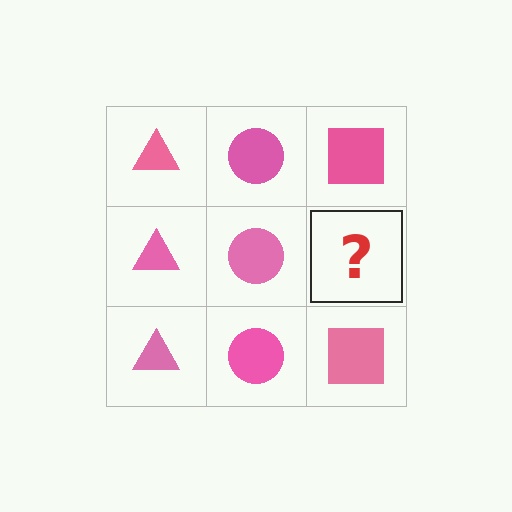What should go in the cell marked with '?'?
The missing cell should contain a pink square.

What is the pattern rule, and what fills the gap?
The rule is that each column has a consistent shape. The gap should be filled with a pink square.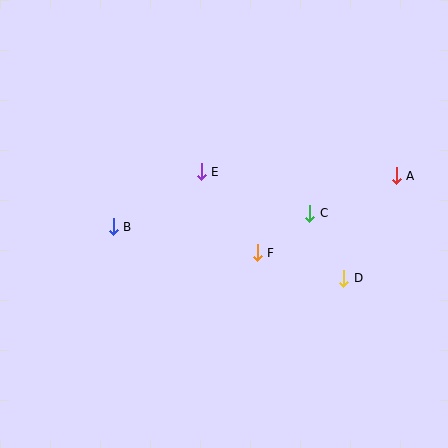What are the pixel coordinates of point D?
Point D is at (344, 278).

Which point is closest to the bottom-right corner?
Point D is closest to the bottom-right corner.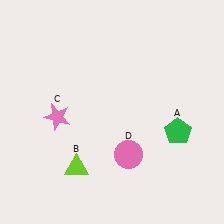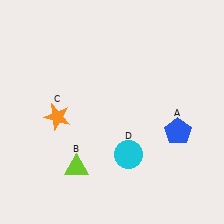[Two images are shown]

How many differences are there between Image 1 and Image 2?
There are 3 differences between the two images.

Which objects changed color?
A changed from green to blue. C changed from pink to orange. D changed from pink to cyan.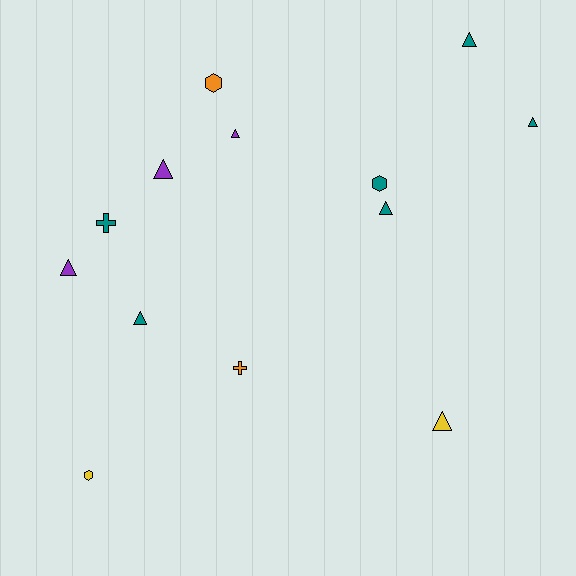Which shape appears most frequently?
Triangle, with 8 objects.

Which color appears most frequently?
Teal, with 6 objects.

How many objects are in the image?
There are 13 objects.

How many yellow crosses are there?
There are no yellow crosses.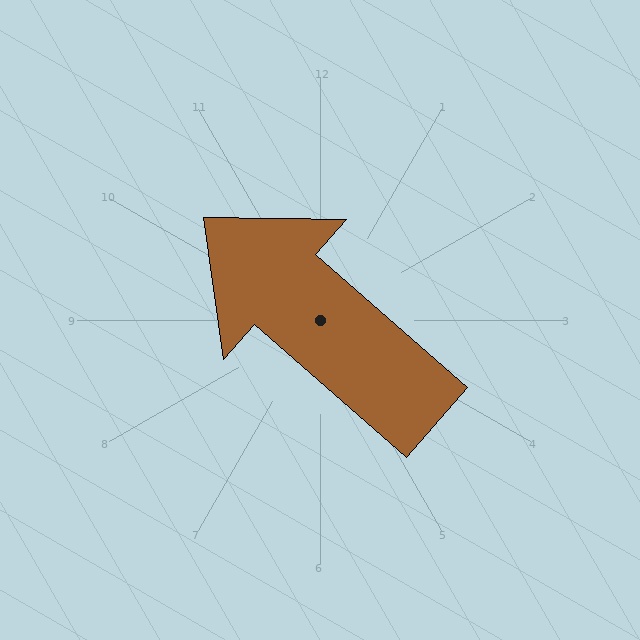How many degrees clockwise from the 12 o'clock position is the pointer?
Approximately 311 degrees.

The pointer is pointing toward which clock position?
Roughly 10 o'clock.